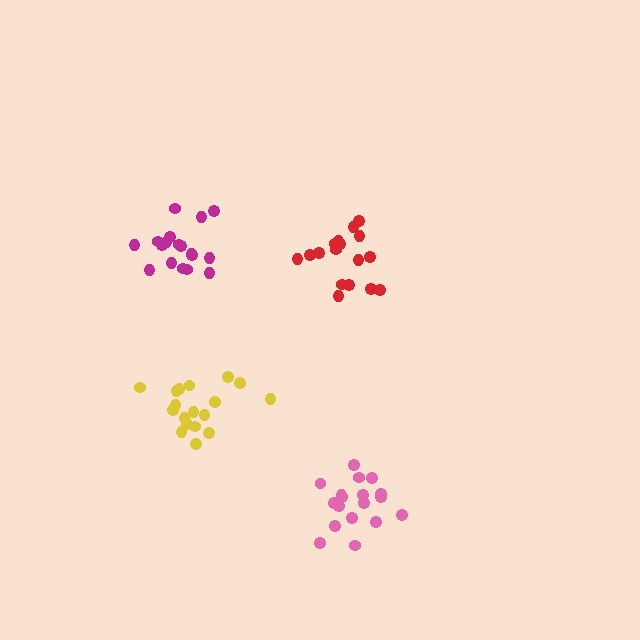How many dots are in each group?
Group 1: 18 dots, Group 2: 18 dots, Group 3: 17 dots, Group 4: 18 dots (71 total).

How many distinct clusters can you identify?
There are 4 distinct clusters.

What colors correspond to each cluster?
The clusters are colored: magenta, yellow, red, pink.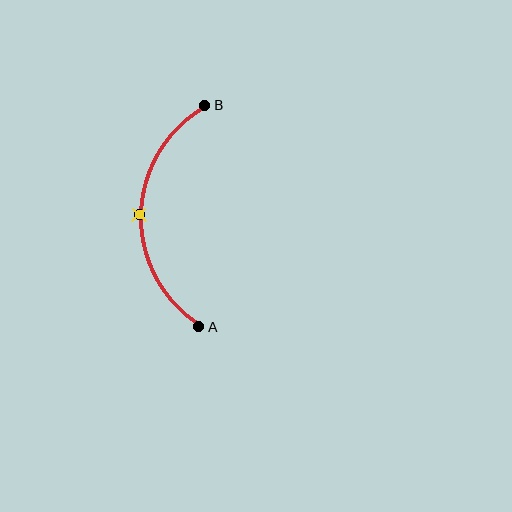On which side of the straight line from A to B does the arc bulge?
The arc bulges to the left of the straight line connecting A and B.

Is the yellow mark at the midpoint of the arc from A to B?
Yes. The yellow mark lies on the arc at equal arc-length from both A and B — it is the arc midpoint.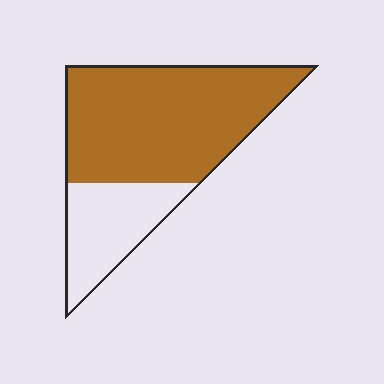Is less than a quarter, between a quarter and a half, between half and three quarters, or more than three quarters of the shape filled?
Between half and three quarters.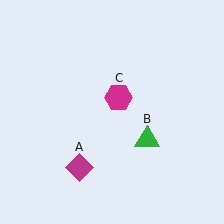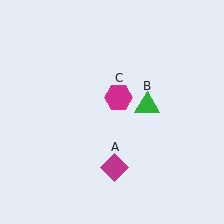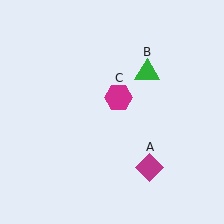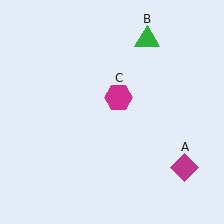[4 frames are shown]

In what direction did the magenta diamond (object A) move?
The magenta diamond (object A) moved right.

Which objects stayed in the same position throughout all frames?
Magenta hexagon (object C) remained stationary.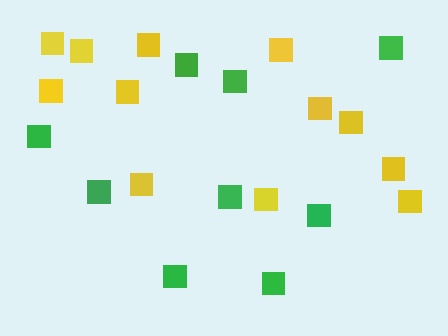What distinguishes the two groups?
There are 2 groups: one group of green squares (9) and one group of yellow squares (12).